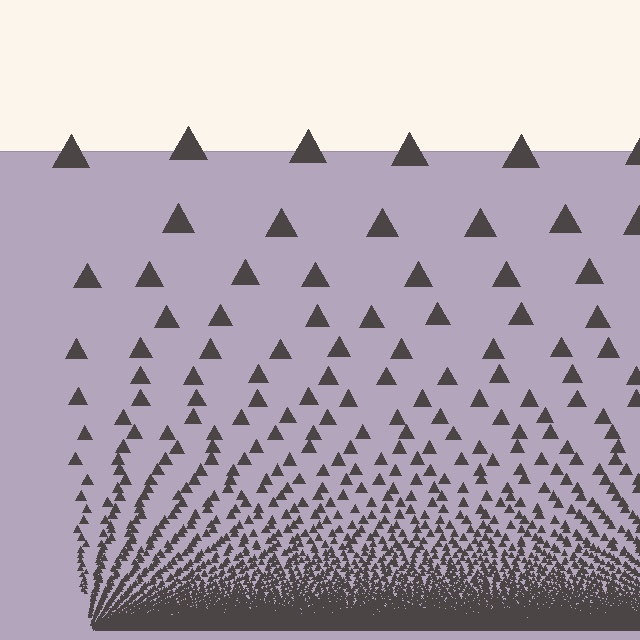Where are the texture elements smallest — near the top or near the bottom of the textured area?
Near the bottom.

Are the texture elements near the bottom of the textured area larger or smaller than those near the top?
Smaller. The gradient is inverted — elements near the bottom are smaller and denser.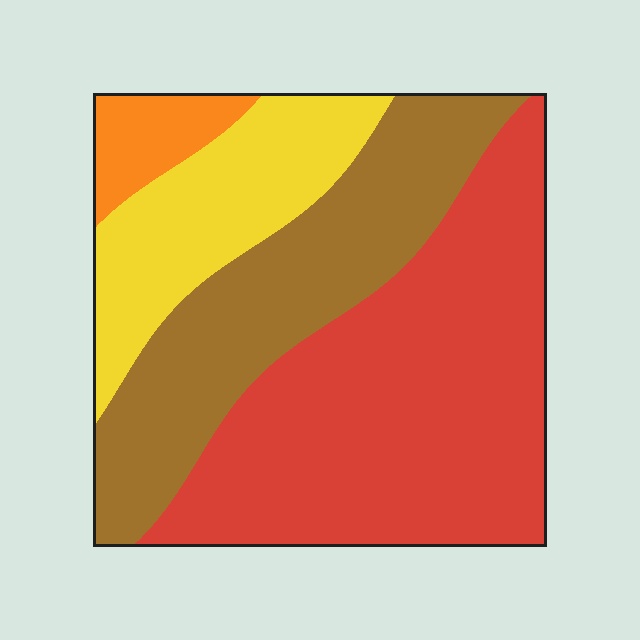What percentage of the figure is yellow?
Yellow covers roughly 20% of the figure.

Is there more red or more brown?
Red.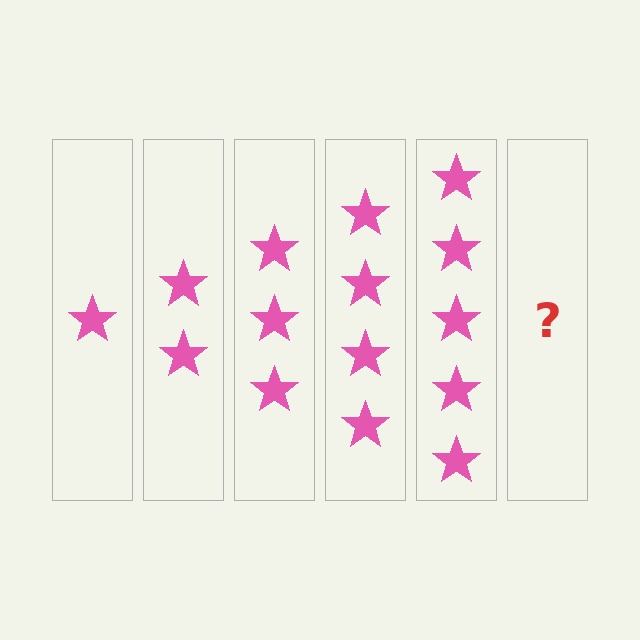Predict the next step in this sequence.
The next step is 6 stars.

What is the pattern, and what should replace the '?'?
The pattern is that each step adds one more star. The '?' should be 6 stars.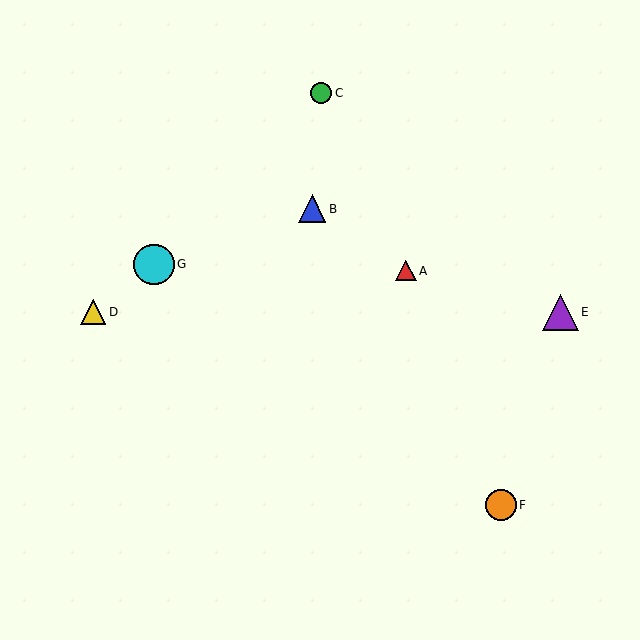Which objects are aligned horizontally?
Objects D, E are aligned horizontally.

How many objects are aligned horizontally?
2 objects (D, E) are aligned horizontally.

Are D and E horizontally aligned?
Yes, both are at y≈312.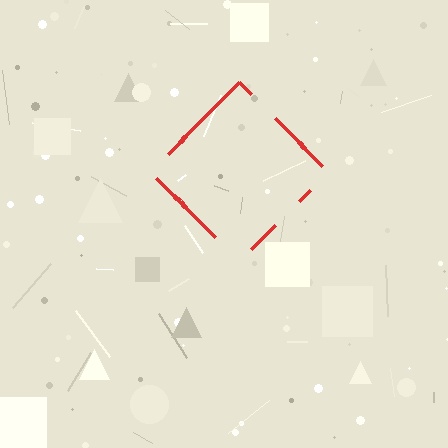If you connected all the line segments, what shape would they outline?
They would outline a diamond.